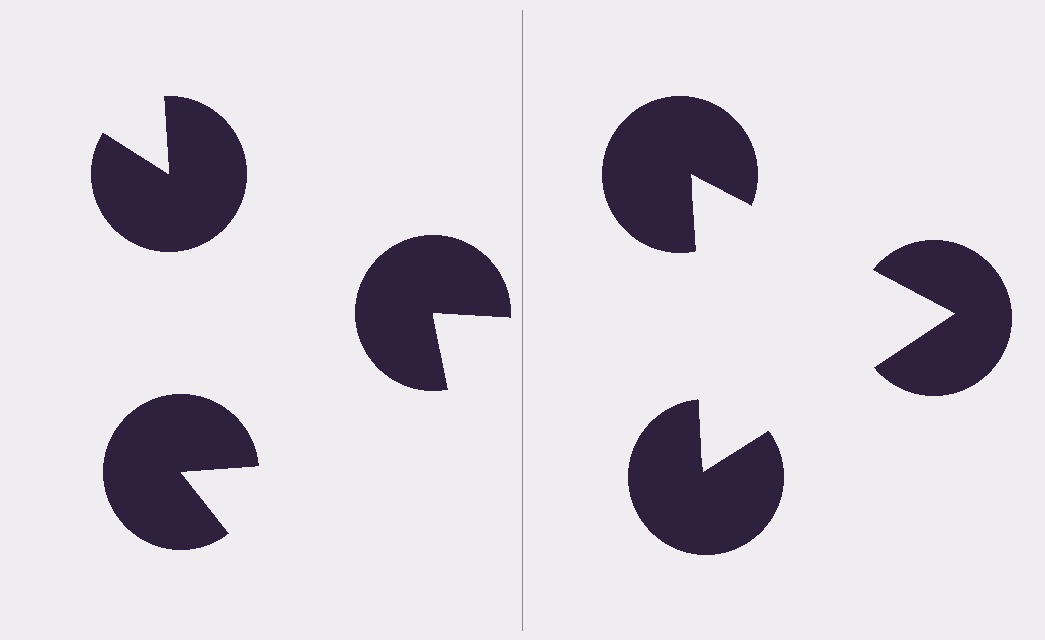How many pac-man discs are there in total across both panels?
6 — 3 on each side.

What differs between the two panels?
The pac-man discs are positioned identically on both sides; only the wedge orientations differ. On the right they align to a triangle; on the left they are misaligned.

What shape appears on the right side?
An illusory triangle.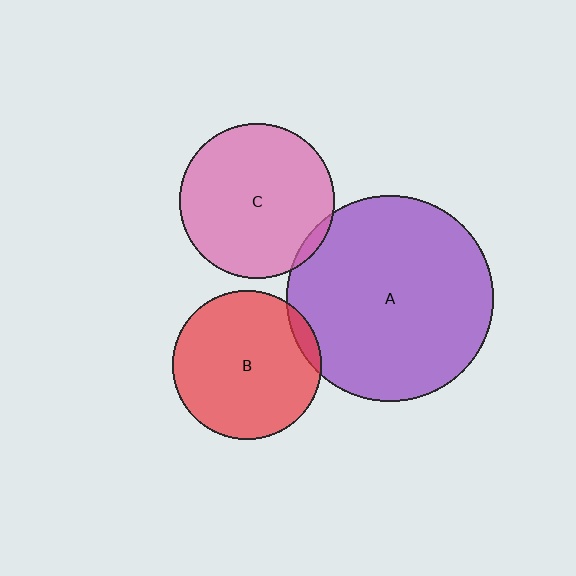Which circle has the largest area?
Circle A (purple).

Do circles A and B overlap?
Yes.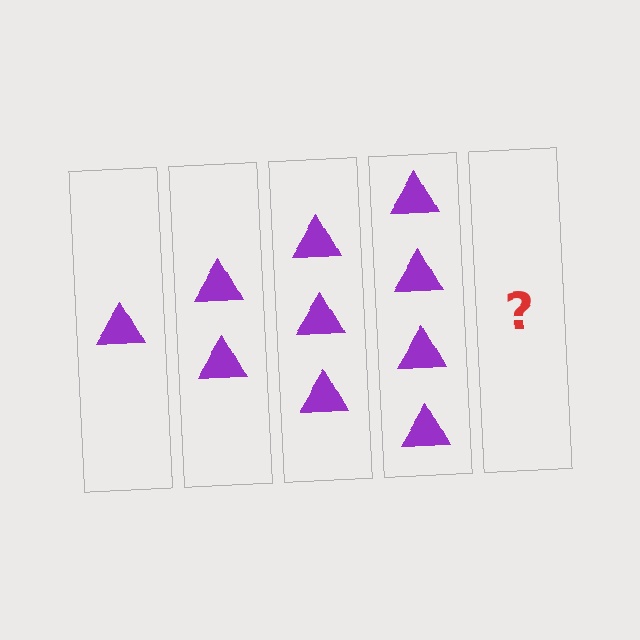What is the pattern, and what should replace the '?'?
The pattern is that each step adds one more triangle. The '?' should be 5 triangles.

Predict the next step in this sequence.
The next step is 5 triangles.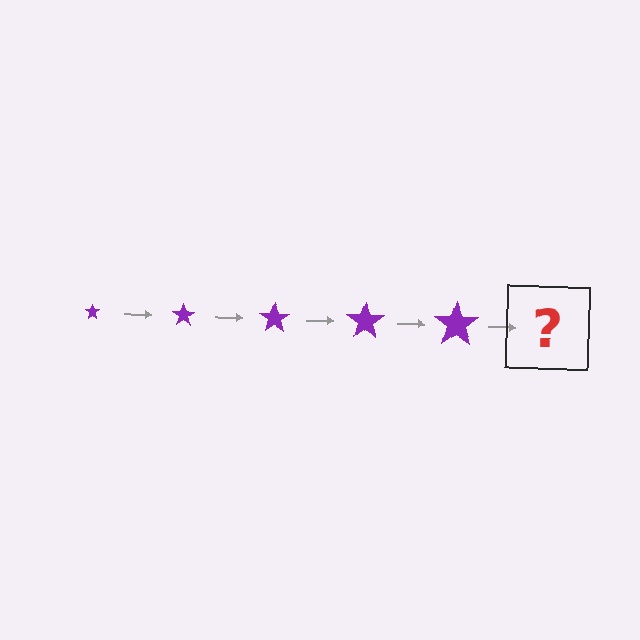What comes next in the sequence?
The next element should be a purple star, larger than the previous one.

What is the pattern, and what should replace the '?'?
The pattern is that the star gets progressively larger each step. The '?' should be a purple star, larger than the previous one.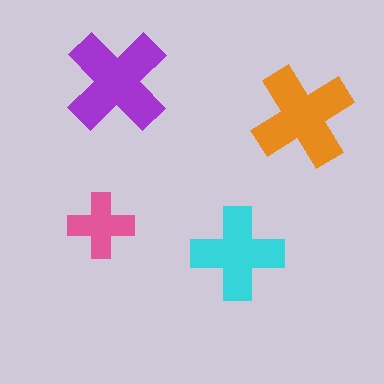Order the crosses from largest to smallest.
the purple one, the orange one, the cyan one, the pink one.